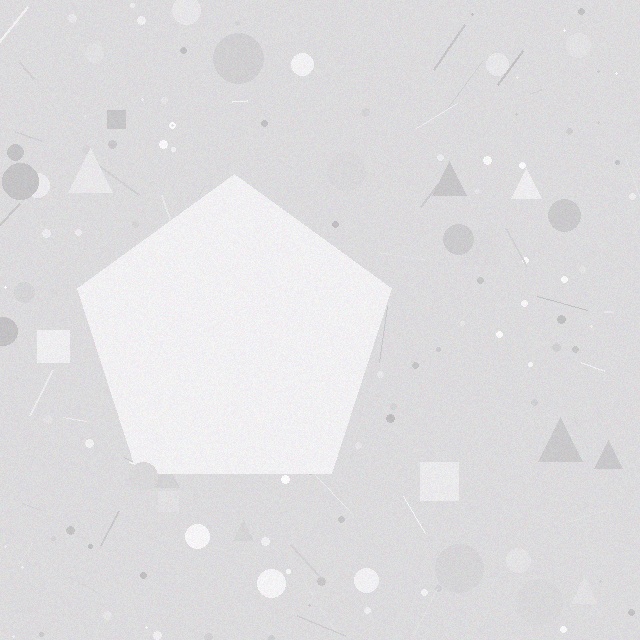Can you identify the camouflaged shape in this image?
The camouflaged shape is a pentagon.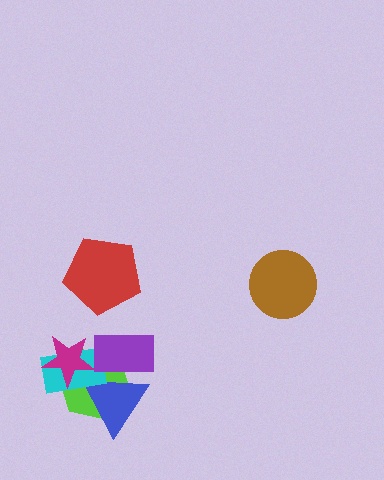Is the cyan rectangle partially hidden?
Yes, it is partially covered by another shape.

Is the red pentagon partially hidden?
No, no other shape covers it.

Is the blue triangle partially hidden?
Yes, it is partially covered by another shape.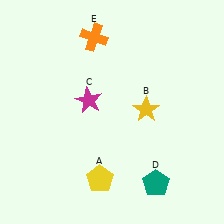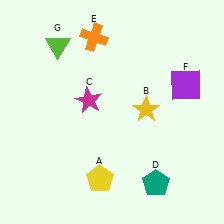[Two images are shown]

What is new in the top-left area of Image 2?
A lime triangle (G) was added in the top-left area of Image 2.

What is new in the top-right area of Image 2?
A purple square (F) was added in the top-right area of Image 2.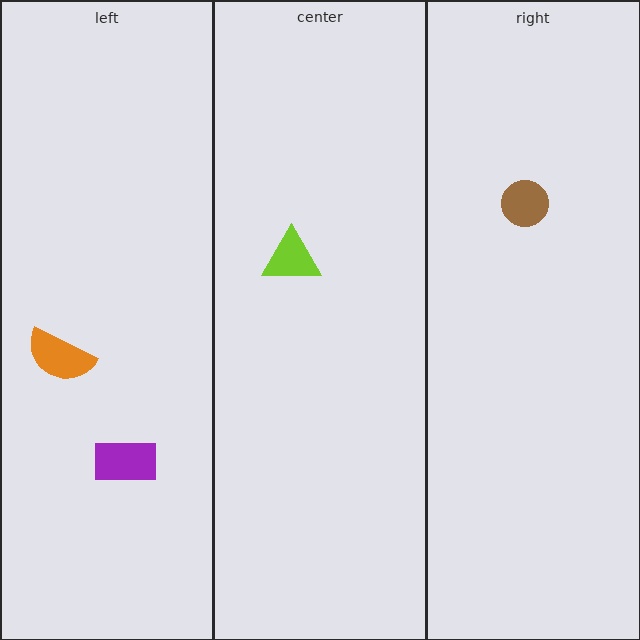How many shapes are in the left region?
2.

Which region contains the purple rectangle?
The left region.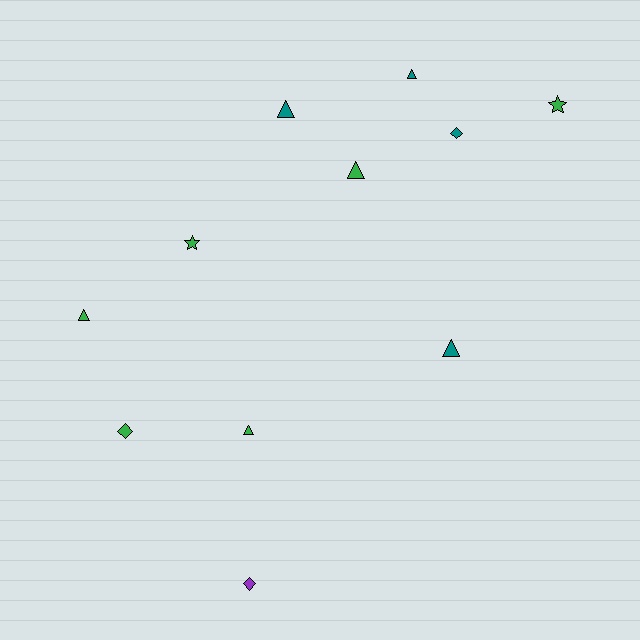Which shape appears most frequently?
Triangle, with 6 objects.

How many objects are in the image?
There are 11 objects.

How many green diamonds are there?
There is 1 green diamond.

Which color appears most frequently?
Green, with 6 objects.